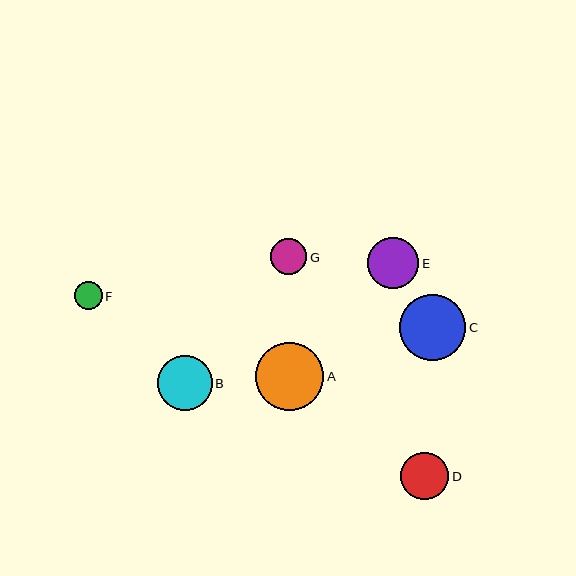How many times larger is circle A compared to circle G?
Circle A is approximately 1.9 times the size of circle G.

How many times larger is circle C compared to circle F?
Circle C is approximately 2.4 times the size of circle F.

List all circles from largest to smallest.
From largest to smallest: A, C, B, E, D, G, F.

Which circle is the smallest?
Circle F is the smallest with a size of approximately 28 pixels.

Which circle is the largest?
Circle A is the largest with a size of approximately 68 pixels.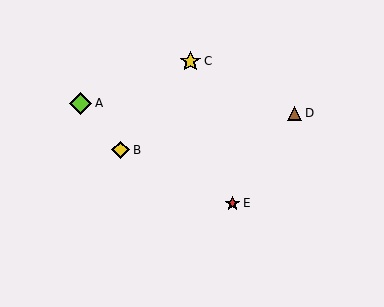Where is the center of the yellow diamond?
The center of the yellow diamond is at (121, 150).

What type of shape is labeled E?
Shape E is a red star.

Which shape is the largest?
The lime diamond (labeled A) is the largest.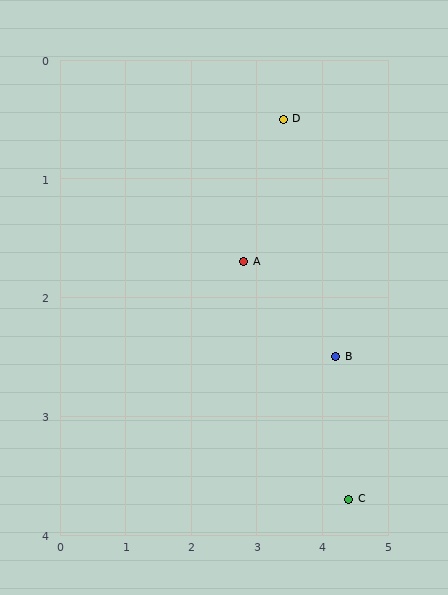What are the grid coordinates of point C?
Point C is at approximately (4.4, 3.7).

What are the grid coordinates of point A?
Point A is at approximately (2.8, 1.7).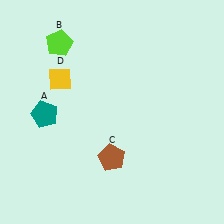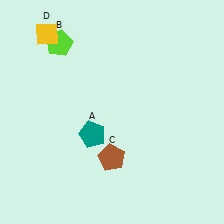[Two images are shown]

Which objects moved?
The objects that moved are: the teal pentagon (A), the yellow diamond (D).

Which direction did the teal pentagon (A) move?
The teal pentagon (A) moved right.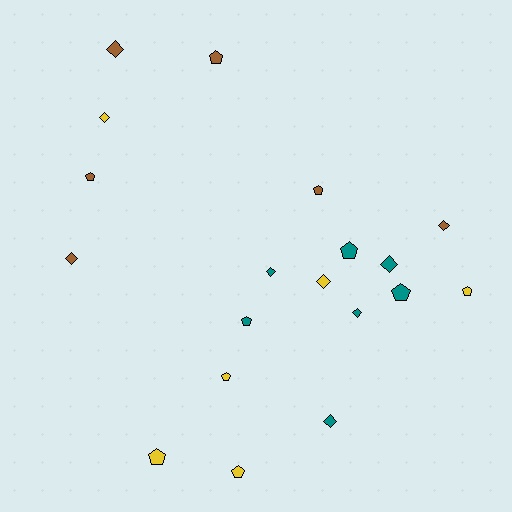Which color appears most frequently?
Teal, with 7 objects.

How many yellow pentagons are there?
There are 4 yellow pentagons.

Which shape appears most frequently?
Pentagon, with 10 objects.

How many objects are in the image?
There are 19 objects.